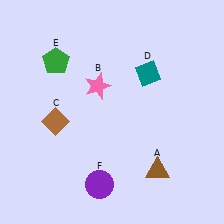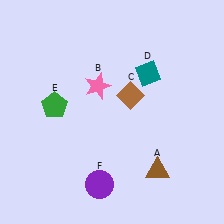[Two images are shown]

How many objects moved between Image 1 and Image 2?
2 objects moved between the two images.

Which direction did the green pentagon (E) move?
The green pentagon (E) moved down.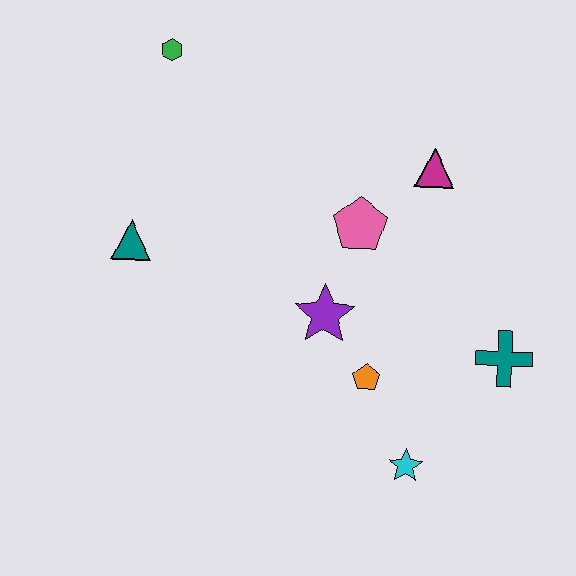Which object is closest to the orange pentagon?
The purple star is closest to the orange pentagon.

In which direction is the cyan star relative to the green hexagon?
The cyan star is below the green hexagon.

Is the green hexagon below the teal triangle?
No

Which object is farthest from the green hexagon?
The cyan star is farthest from the green hexagon.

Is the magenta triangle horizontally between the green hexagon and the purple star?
No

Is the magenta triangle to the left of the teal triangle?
No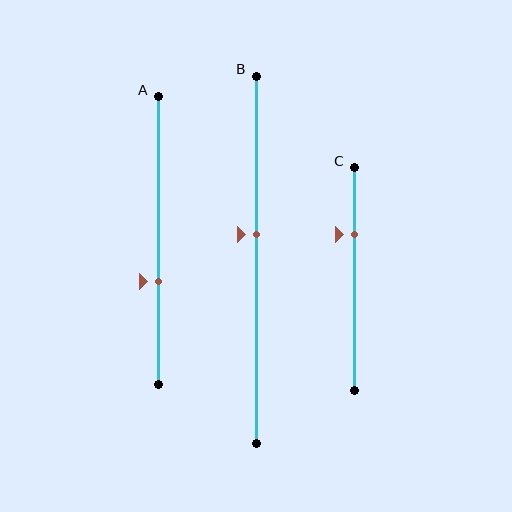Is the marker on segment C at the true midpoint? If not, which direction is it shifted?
No, the marker on segment C is shifted upward by about 20% of the segment length.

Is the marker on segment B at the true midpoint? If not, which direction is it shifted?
No, the marker on segment B is shifted upward by about 7% of the segment length.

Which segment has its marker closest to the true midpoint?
Segment B has its marker closest to the true midpoint.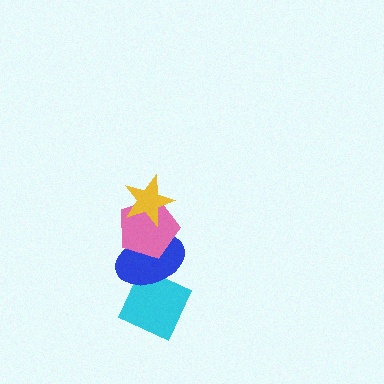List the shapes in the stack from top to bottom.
From top to bottom: the yellow star, the pink pentagon, the blue ellipse, the cyan diamond.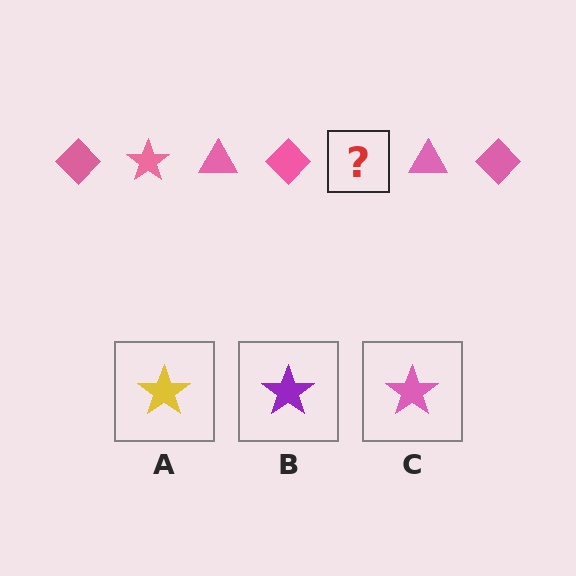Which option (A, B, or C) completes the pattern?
C.